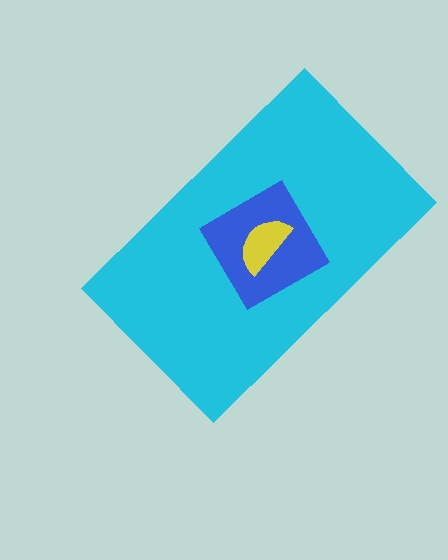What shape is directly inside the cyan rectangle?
The blue diamond.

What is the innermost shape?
The yellow semicircle.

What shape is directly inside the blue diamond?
The yellow semicircle.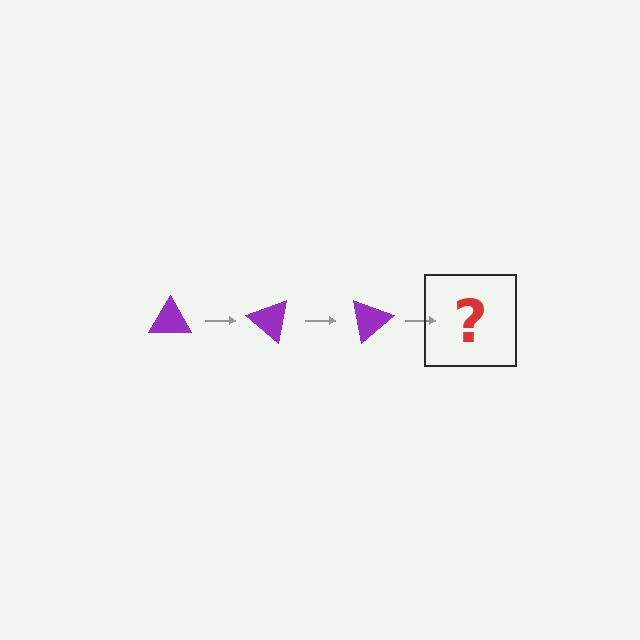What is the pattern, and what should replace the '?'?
The pattern is that the triangle rotates 40 degrees each step. The '?' should be a purple triangle rotated 120 degrees.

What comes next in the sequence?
The next element should be a purple triangle rotated 120 degrees.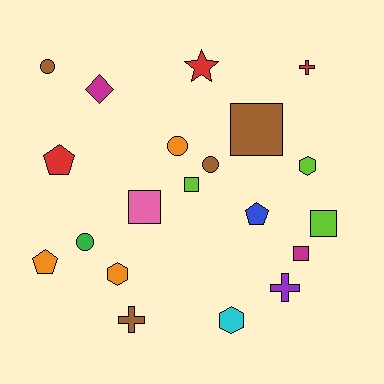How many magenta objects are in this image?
There are 2 magenta objects.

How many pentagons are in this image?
There are 3 pentagons.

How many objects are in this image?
There are 20 objects.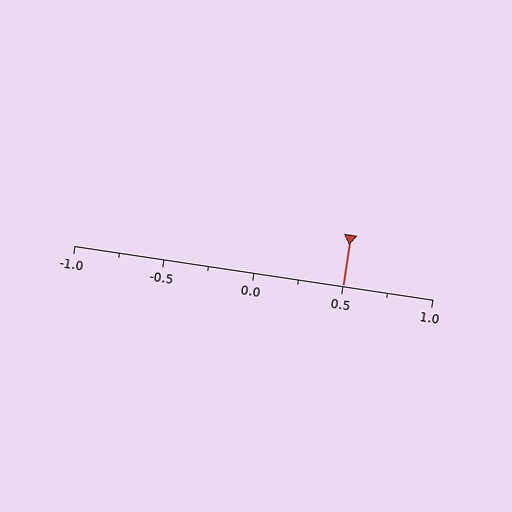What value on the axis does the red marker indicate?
The marker indicates approximately 0.5.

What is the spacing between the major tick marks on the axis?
The major ticks are spaced 0.5 apart.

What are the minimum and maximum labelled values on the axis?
The axis runs from -1.0 to 1.0.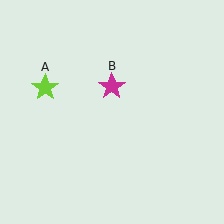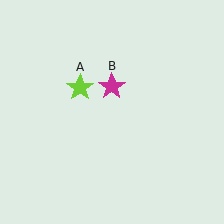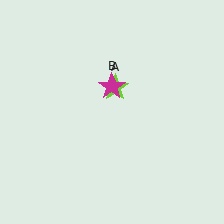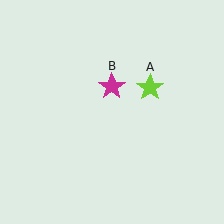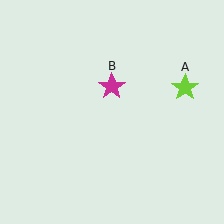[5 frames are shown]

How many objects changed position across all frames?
1 object changed position: lime star (object A).